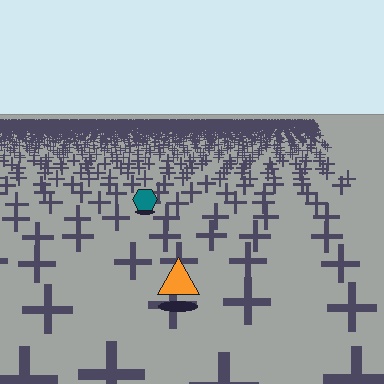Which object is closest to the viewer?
The orange triangle is closest. The texture marks near it are larger and more spread out.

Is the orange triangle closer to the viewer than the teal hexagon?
Yes. The orange triangle is closer — you can tell from the texture gradient: the ground texture is coarser near it.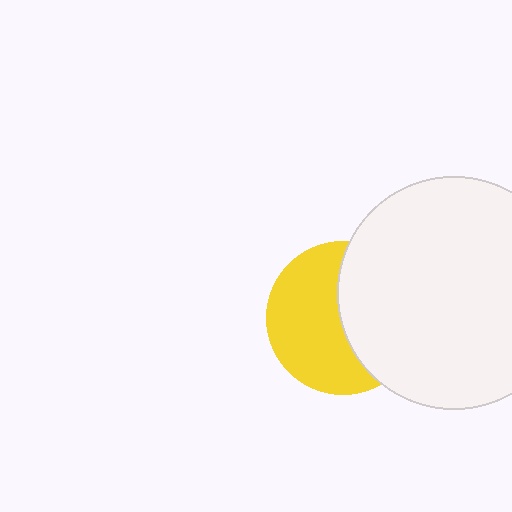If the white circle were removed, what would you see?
You would see the complete yellow circle.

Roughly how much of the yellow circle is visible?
About half of it is visible (roughly 55%).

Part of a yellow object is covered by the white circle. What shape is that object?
It is a circle.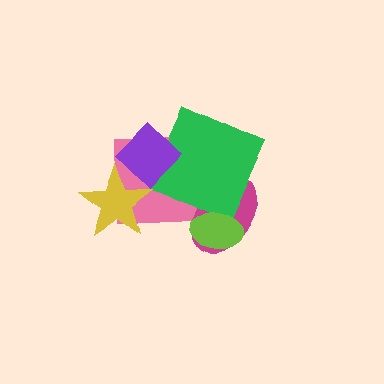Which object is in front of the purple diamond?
The yellow star is in front of the purple diamond.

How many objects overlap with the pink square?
3 objects overlap with the pink square.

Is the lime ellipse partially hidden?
No, no other shape covers it.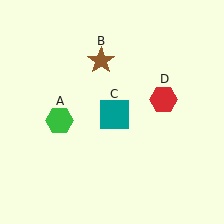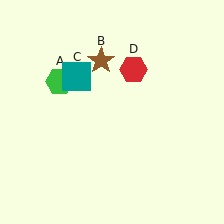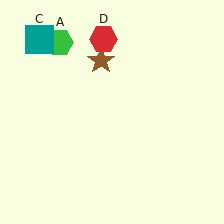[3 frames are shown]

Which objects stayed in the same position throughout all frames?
Brown star (object B) remained stationary.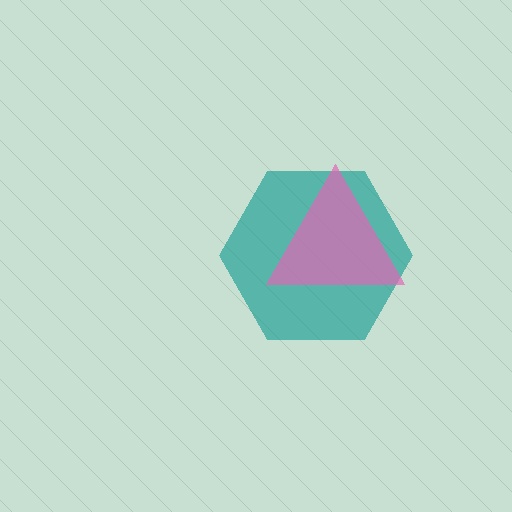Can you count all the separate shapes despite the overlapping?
Yes, there are 2 separate shapes.